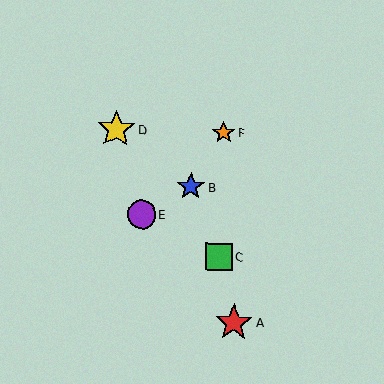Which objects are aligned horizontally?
Objects D, F are aligned horizontally.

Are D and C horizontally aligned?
No, D is at y≈129 and C is at y≈257.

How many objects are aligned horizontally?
2 objects (D, F) are aligned horizontally.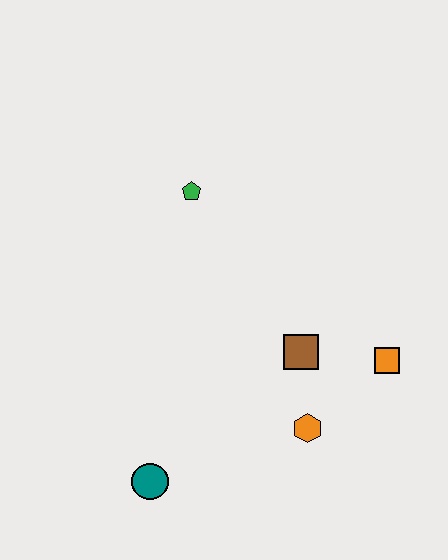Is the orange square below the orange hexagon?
No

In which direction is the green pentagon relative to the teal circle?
The green pentagon is above the teal circle.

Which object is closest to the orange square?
The brown square is closest to the orange square.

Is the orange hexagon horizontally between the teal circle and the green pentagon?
No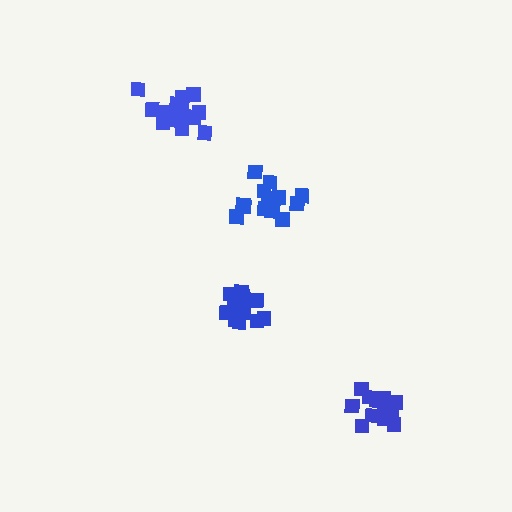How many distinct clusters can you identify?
There are 4 distinct clusters.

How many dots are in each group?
Group 1: 16 dots, Group 2: 16 dots, Group 3: 13 dots, Group 4: 13 dots (58 total).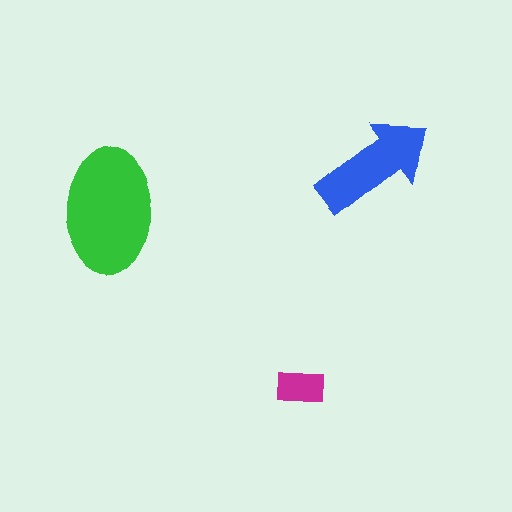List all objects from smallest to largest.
The magenta rectangle, the blue arrow, the green ellipse.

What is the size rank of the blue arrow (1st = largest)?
2nd.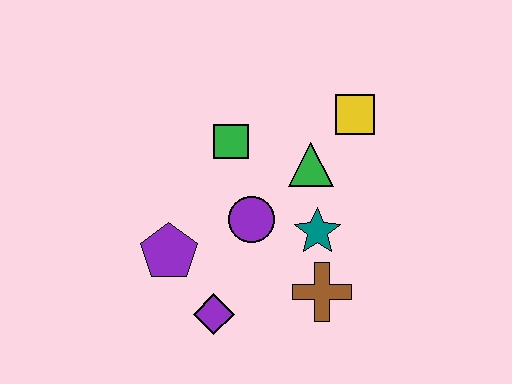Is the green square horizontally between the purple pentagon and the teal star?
Yes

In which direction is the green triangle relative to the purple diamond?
The green triangle is above the purple diamond.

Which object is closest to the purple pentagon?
The purple diamond is closest to the purple pentagon.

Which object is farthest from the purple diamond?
The yellow square is farthest from the purple diamond.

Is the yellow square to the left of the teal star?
No